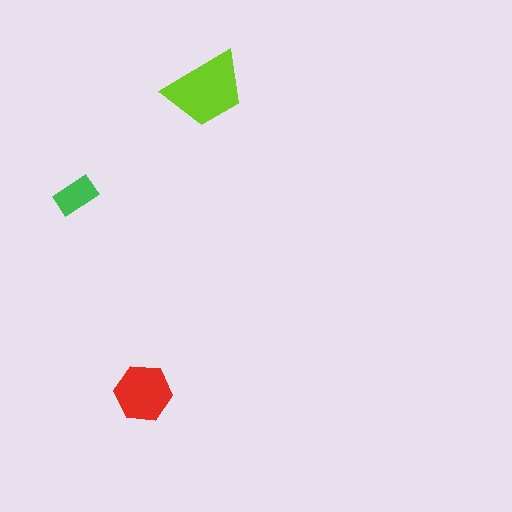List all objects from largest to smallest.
The lime trapezoid, the red hexagon, the green rectangle.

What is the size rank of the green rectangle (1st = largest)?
3rd.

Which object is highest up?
The lime trapezoid is topmost.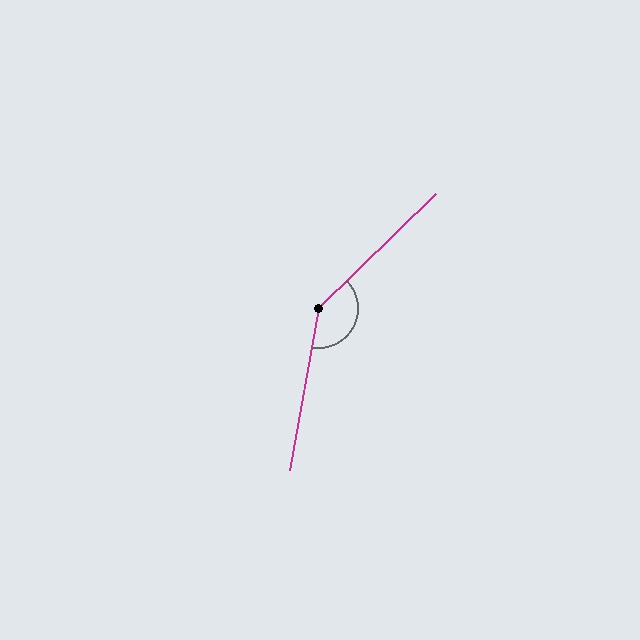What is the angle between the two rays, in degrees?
Approximately 144 degrees.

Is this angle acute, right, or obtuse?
It is obtuse.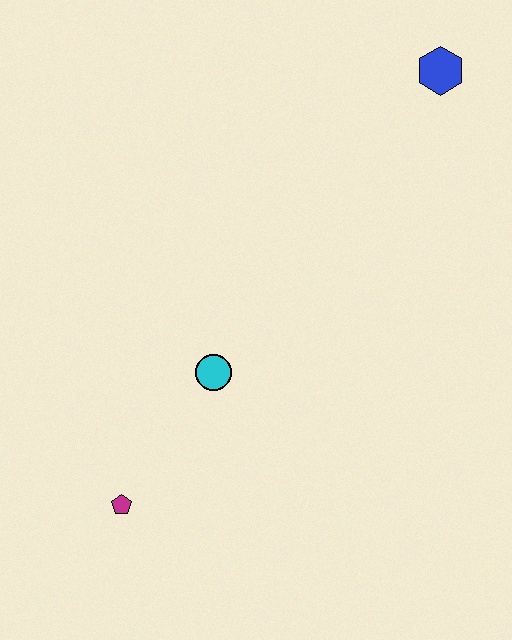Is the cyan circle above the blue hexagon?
No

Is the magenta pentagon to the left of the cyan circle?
Yes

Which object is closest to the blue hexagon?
The cyan circle is closest to the blue hexagon.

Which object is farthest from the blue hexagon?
The magenta pentagon is farthest from the blue hexagon.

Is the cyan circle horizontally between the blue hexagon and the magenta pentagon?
Yes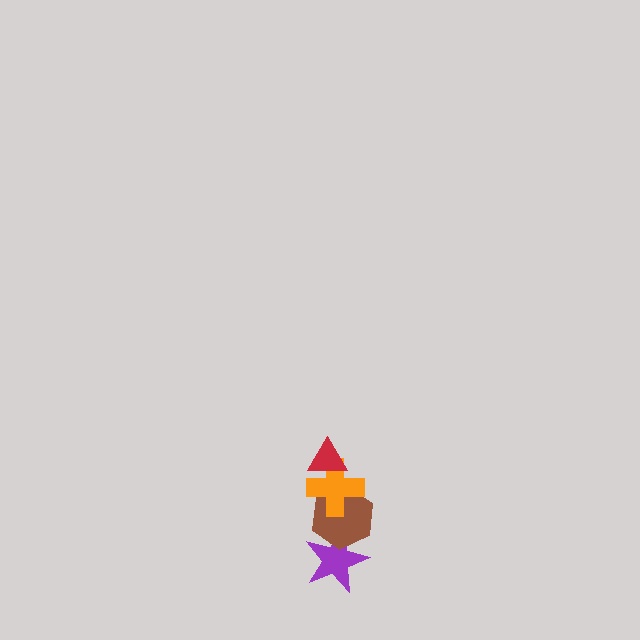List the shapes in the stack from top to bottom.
From top to bottom: the red triangle, the orange cross, the brown hexagon, the purple star.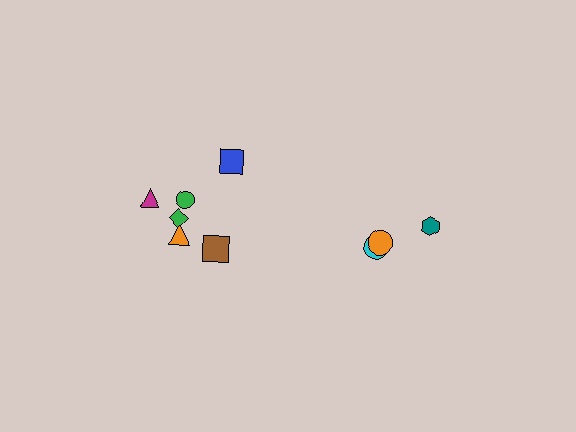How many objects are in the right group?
There are 3 objects.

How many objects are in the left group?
There are 6 objects.